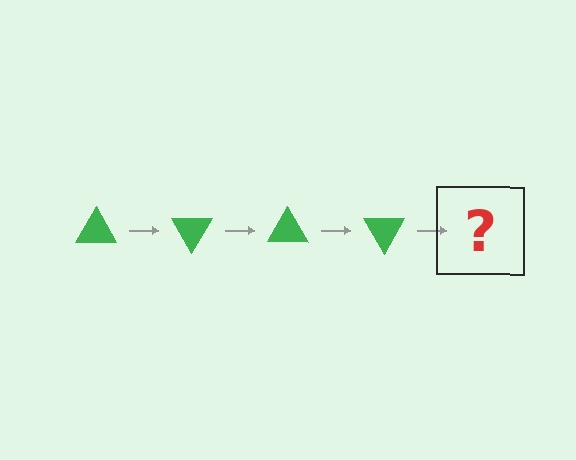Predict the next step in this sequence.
The next step is a green triangle rotated 240 degrees.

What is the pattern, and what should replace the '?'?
The pattern is that the triangle rotates 60 degrees each step. The '?' should be a green triangle rotated 240 degrees.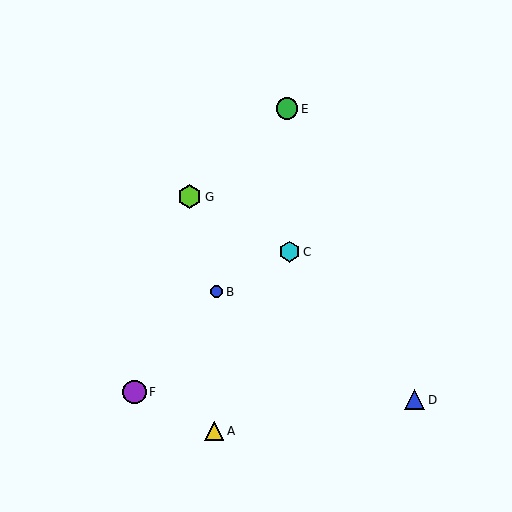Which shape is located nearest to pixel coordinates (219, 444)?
The yellow triangle (labeled A) at (214, 431) is nearest to that location.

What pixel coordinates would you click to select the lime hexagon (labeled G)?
Click at (190, 197) to select the lime hexagon G.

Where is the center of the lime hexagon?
The center of the lime hexagon is at (190, 197).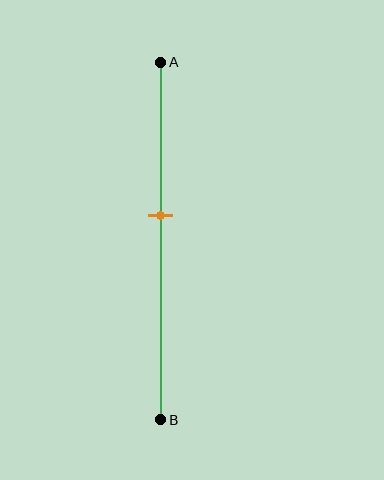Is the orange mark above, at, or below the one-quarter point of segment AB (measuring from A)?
The orange mark is below the one-quarter point of segment AB.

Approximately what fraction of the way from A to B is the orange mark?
The orange mark is approximately 45% of the way from A to B.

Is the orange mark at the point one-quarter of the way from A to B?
No, the mark is at about 45% from A, not at the 25% one-quarter point.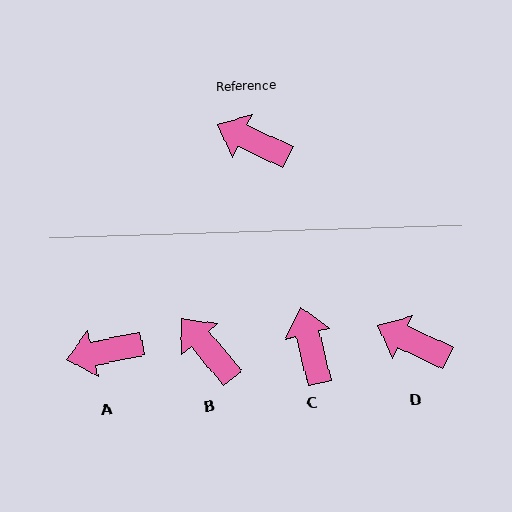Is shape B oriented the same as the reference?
No, it is off by about 24 degrees.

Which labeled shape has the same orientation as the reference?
D.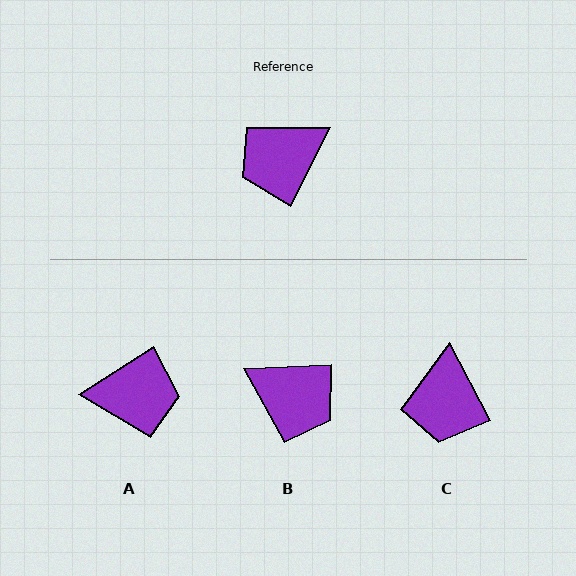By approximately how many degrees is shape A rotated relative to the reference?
Approximately 149 degrees counter-clockwise.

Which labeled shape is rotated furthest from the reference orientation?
A, about 149 degrees away.